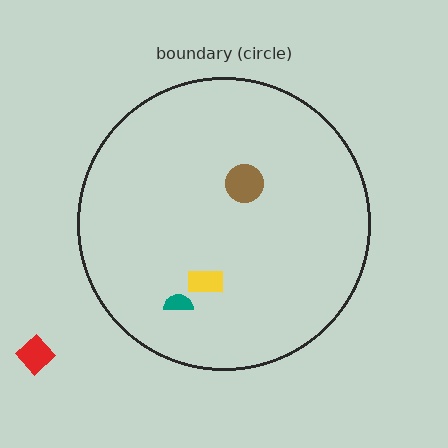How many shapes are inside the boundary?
3 inside, 1 outside.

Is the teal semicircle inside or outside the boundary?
Inside.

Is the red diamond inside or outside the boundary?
Outside.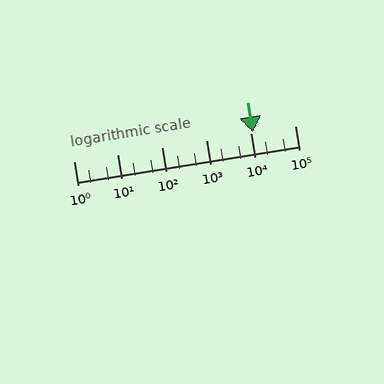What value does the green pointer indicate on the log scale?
The pointer indicates approximately 11000.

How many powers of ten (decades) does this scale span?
The scale spans 5 decades, from 1 to 100000.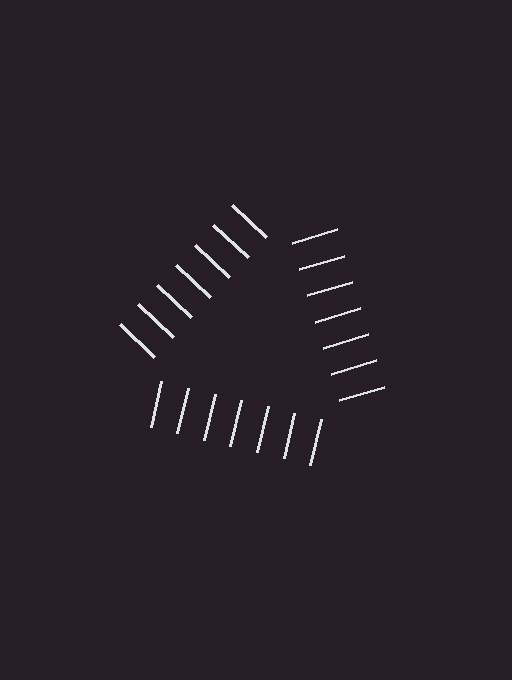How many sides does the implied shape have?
3 sides — the line-ends trace a triangle.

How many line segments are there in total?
21 — 7 along each of the 3 edges.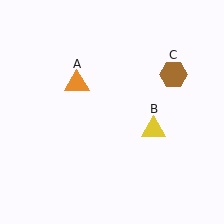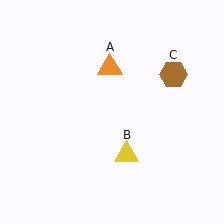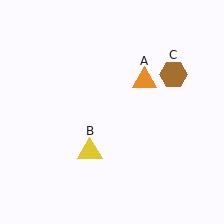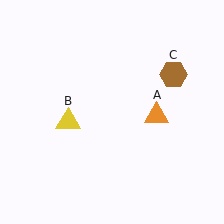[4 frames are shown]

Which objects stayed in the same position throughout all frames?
Brown hexagon (object C) remained stationary.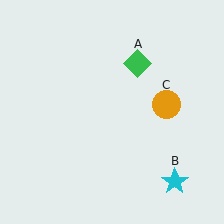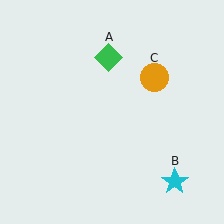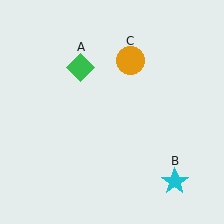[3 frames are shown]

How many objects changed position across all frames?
2 objects changed position: green diamond (object A), orange circle (object C).